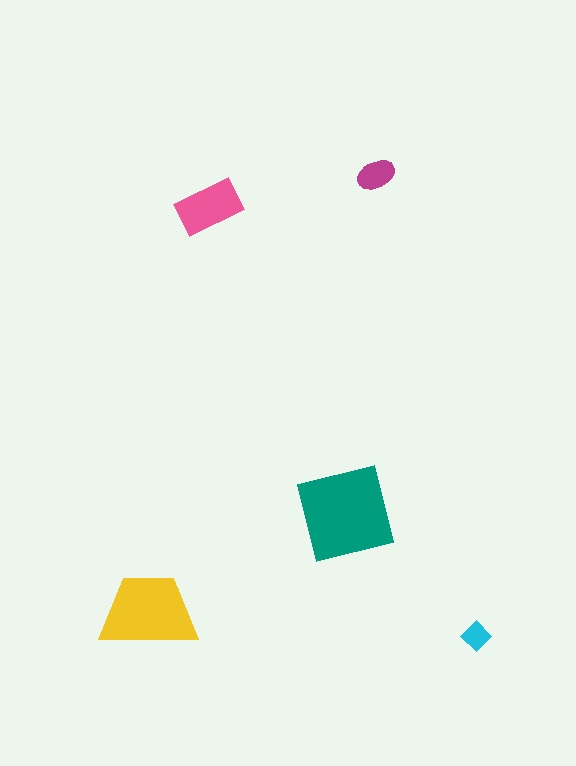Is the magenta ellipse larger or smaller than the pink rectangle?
Smaller.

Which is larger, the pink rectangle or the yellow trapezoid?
The yellow trapezoid.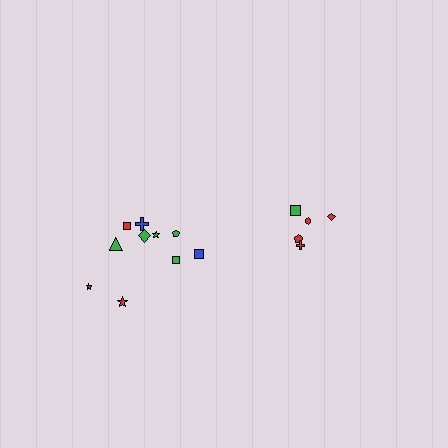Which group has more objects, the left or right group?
The left group.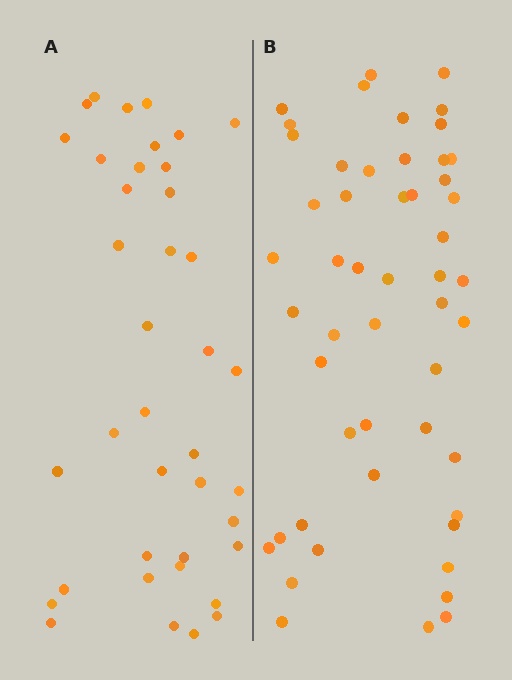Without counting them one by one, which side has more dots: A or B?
Region B (the right region) has more dots.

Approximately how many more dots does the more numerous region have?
Region B has roughly 12 or so more dots than region A.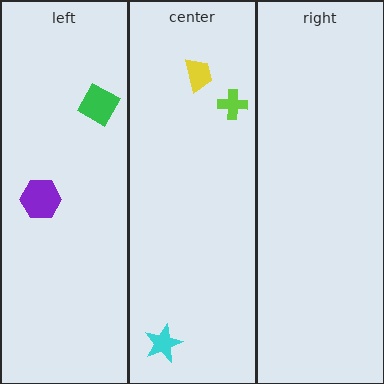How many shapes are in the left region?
2.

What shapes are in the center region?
The cyan star, the yellow trapezoid, the lime cross.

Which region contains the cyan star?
The center region.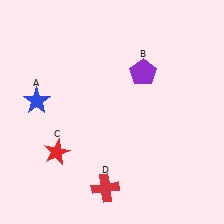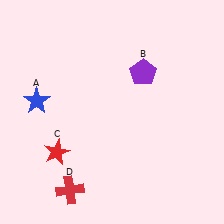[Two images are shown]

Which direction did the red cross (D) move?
The red cross (D) moved left.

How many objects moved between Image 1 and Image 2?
1 object moved between the two images.